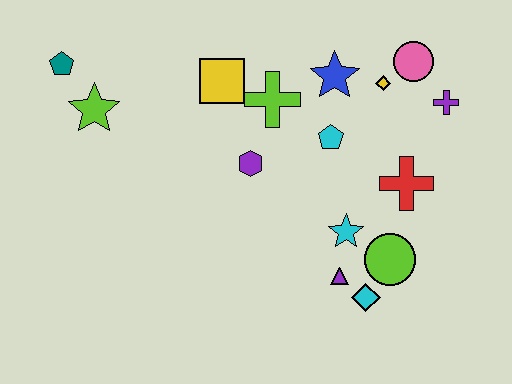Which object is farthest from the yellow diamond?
The teal pentagon is farthest from the yellow diamond.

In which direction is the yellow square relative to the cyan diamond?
The yellow square is above the cyan diamond.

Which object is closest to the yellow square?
The lime cross is closest to the yellow square.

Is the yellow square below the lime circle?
No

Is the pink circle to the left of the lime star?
No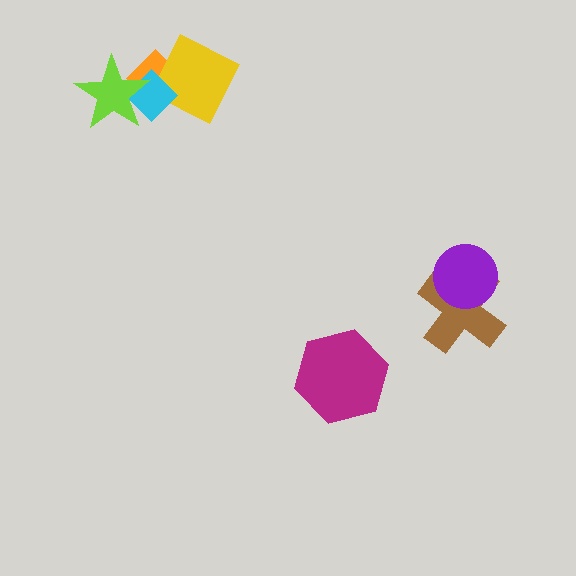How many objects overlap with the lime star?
2 objects overlap with the lime star.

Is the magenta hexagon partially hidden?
No, no other shape covers it.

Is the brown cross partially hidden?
Yes, it is partially covered by another shape.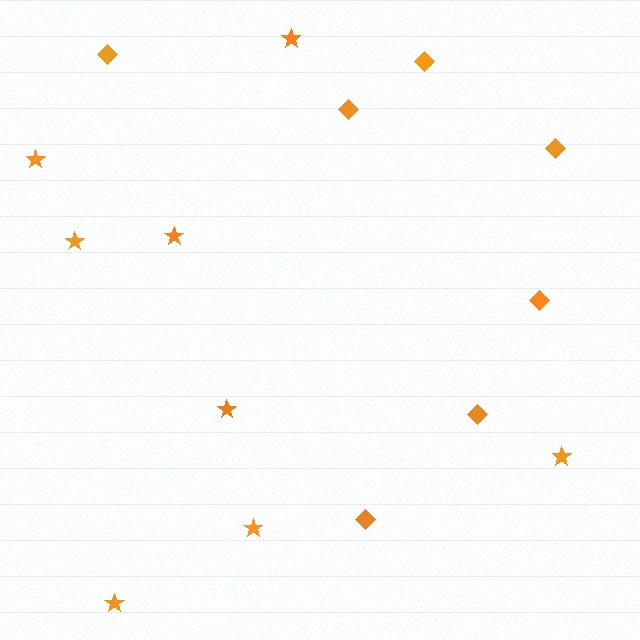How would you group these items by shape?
There are 2 groups: one group of diamonds (7) and one group of stars (8).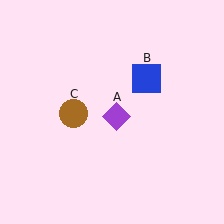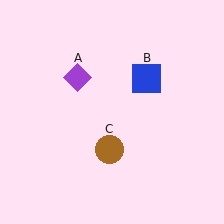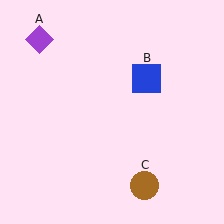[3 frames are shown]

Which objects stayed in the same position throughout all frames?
Blue square (object B) remained stationary.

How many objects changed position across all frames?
2 objects changed position: purple diamond (object A), brown circle (object C).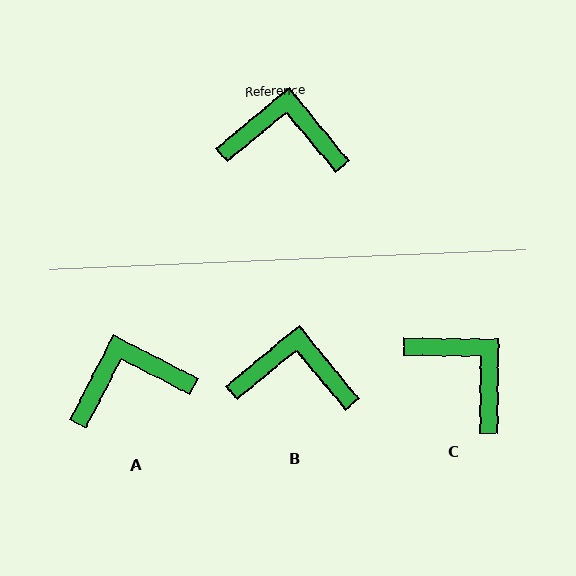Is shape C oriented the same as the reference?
No, it is off by about 40 degrees.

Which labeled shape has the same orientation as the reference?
B.